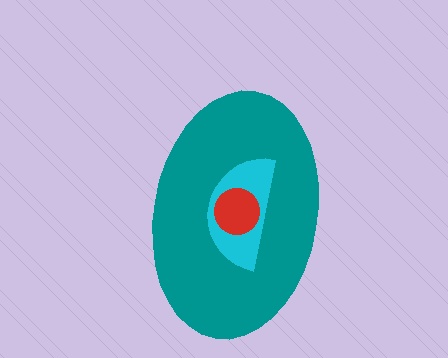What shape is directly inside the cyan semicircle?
The red circle.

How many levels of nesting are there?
3.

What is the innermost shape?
The red circle.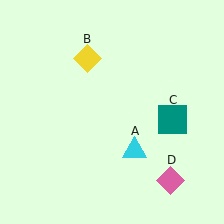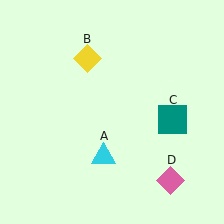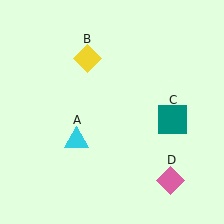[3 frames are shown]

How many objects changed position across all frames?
1 object changed position: cyan triangle (object A).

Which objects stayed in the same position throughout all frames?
Yellow diamond (object B) and teal square (object C) and pink diamond (object D) remained stationary.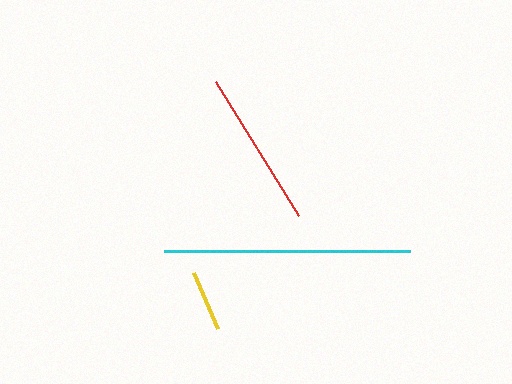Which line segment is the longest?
The cyan line is the longest at approximately 245 pixels.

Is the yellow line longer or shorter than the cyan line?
The cyan line is longer than the yellow line.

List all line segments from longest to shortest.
From longest to shortest: cyan, red, yellow.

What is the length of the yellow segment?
The yellow segment is approximately 61 pixels long.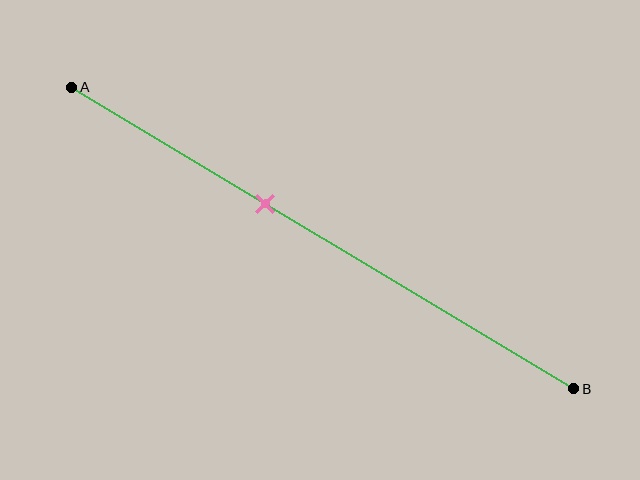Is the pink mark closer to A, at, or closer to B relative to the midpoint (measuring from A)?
The pink mark is closer to point A than the midpoint of segment AB.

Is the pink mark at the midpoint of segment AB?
No, the mark is at about 40% from A, not at the 50% midpoint.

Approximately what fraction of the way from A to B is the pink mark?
The pink mark is approximately 40% of the way from A to B.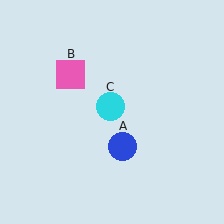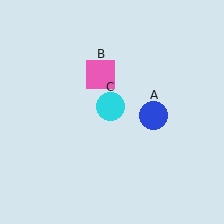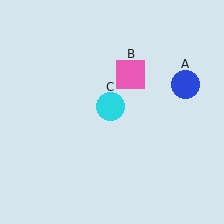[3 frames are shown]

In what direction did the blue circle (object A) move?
The blue circle (object A) moved up and to the right.